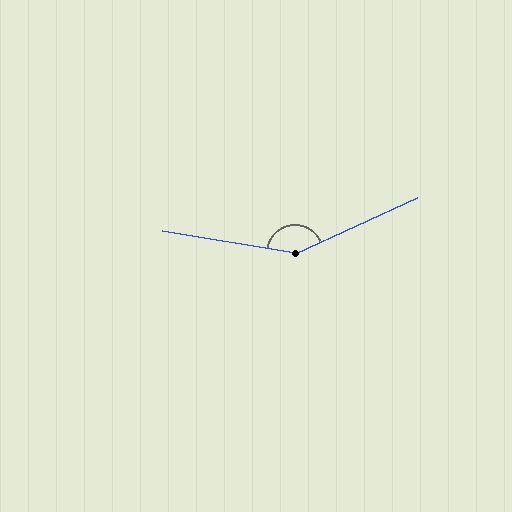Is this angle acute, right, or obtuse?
It is obtuse.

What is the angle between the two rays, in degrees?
Approximately 146 degrees.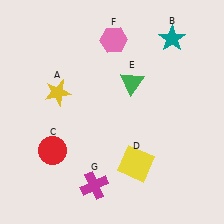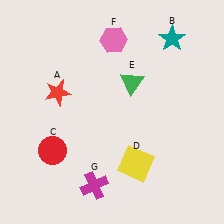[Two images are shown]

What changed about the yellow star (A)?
In Image 1, A is yellow. In Image 2, it changed to red.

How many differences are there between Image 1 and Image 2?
There is 1 difference between the two images.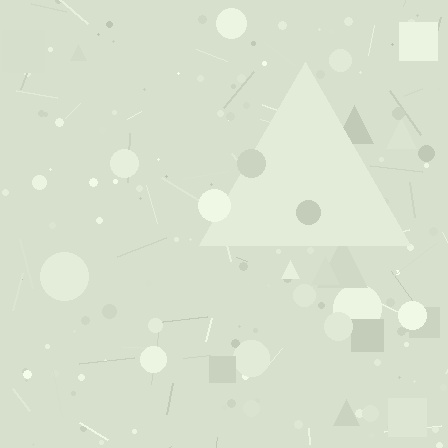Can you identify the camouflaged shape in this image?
The camouflaged shape is a triangle.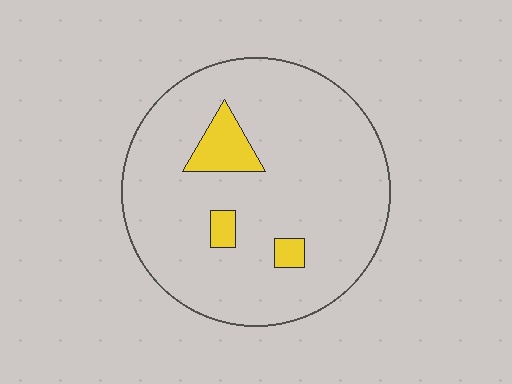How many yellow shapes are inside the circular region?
3.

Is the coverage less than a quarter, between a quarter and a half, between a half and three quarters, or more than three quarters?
Less than a quarter.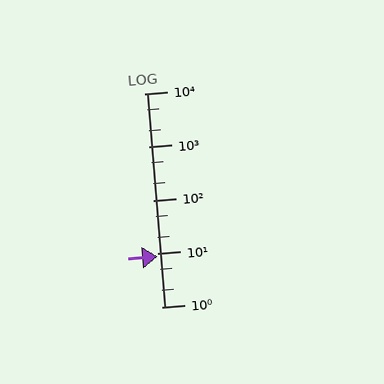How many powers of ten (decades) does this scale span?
The scale spans 4 decades, from 1 to 10000.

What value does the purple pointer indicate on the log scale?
The pointer indicates approximately 8.8.